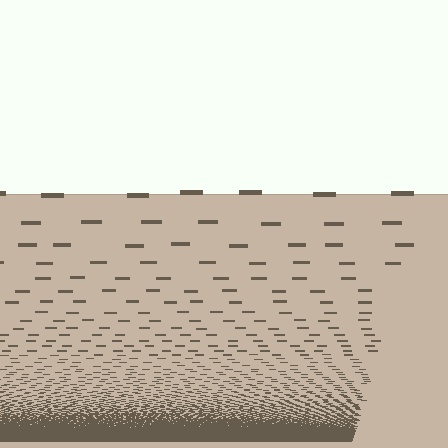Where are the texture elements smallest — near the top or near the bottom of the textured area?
Near the bottom.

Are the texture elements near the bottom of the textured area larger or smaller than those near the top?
Smaller. The gradient is inverted — elements near the bottom are smaller and denser.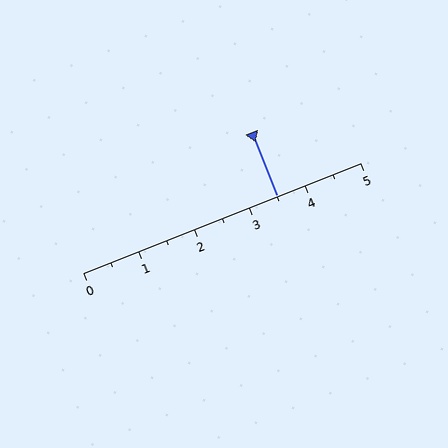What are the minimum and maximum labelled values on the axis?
The axis runs from 0 to 5.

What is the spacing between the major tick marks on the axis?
The major ticks are spaced 1 apart.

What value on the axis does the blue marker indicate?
The marker indicates approximately 3.5.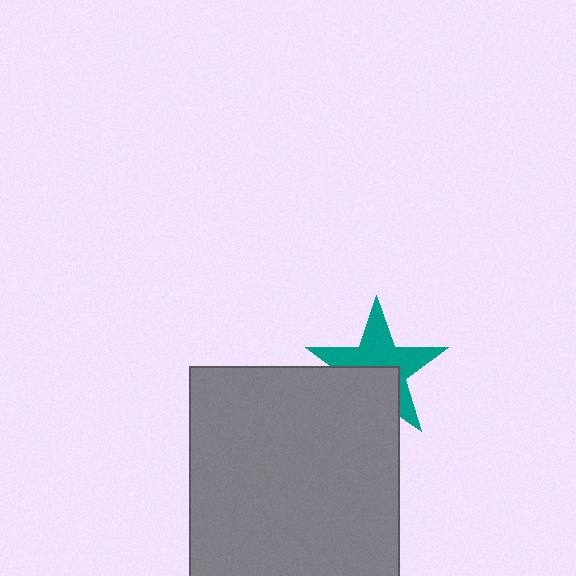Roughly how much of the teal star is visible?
About half of it is visible (roughly 59%).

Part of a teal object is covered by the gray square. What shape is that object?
It is a star.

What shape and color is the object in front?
The object in front is a gray square.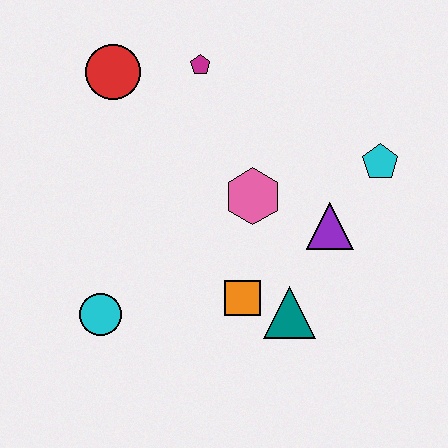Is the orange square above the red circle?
No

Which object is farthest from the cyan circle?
The cyan pentagon is farthest from the cyan circle.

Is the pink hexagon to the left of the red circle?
No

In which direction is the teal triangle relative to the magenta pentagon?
The teal triangle is below the magenta pentagon.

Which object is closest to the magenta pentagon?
The red circle is closest to the magenta pentagon.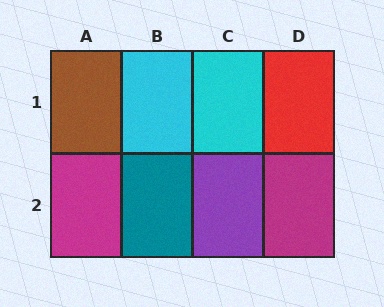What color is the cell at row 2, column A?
Magenta.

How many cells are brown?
1 cell is brown.